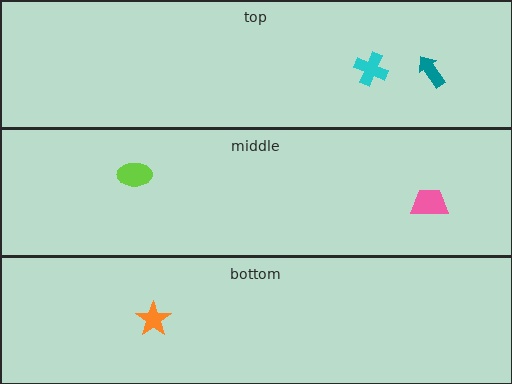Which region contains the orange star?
The bottom region.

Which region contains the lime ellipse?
The middle region.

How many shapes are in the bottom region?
1.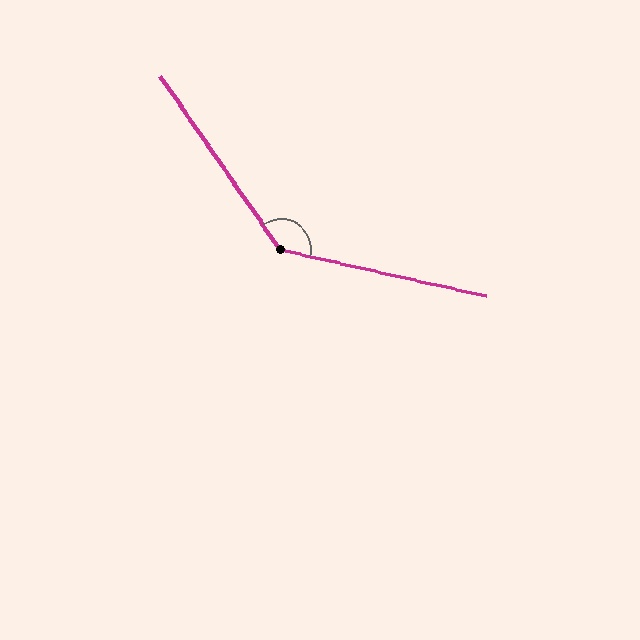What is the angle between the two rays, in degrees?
Approximately 138 degrees.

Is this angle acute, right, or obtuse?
It is obtuse.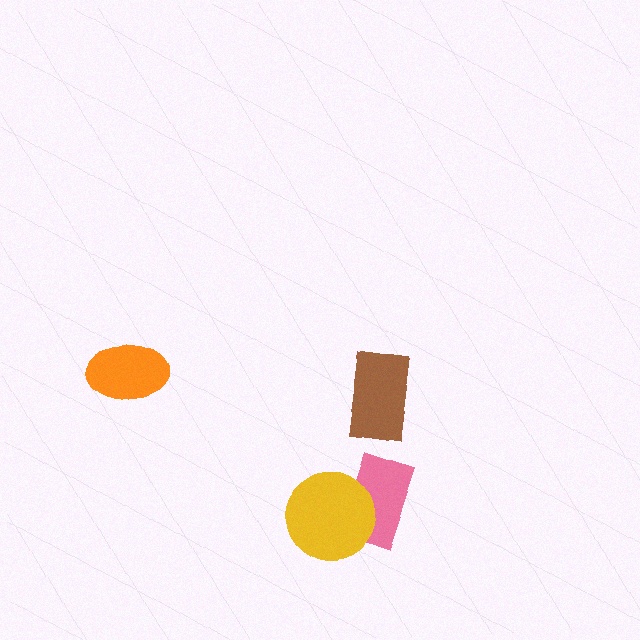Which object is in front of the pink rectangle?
The yellow circle is in front of the pink rectangle.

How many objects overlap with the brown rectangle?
0 objects overlap with the brown rectangle.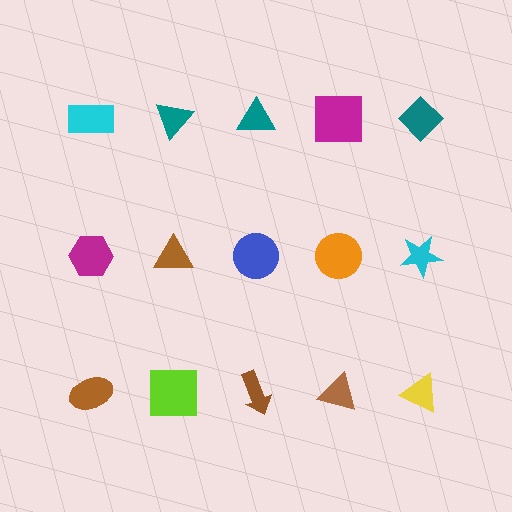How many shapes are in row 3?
5 shapes.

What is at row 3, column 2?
A lime square.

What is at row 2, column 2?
A brown triangle.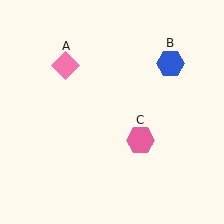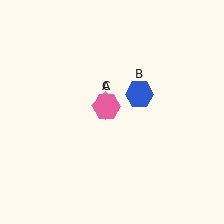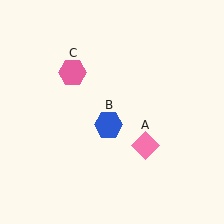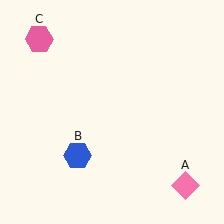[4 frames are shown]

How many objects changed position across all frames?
3 objects changed position: pink diamond (object A), blue hexagon (object B), pink hexagon (object C).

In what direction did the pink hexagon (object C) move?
The pink hexagon (object C) moved up and to the left.